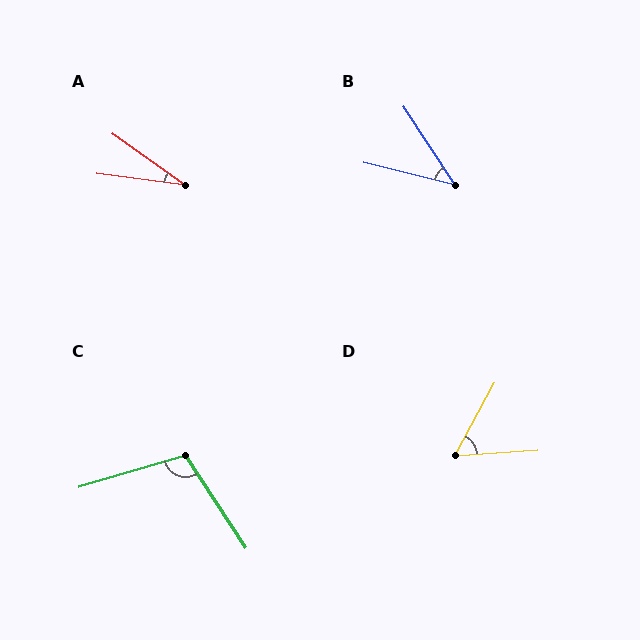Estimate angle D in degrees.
Approximately 58 degrees.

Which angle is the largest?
C, at approximately 107 degrees.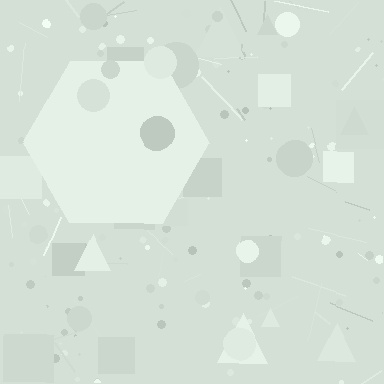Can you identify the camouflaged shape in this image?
The camouflaged shape is a hexagon.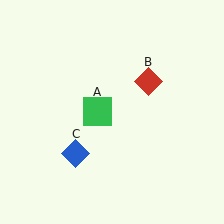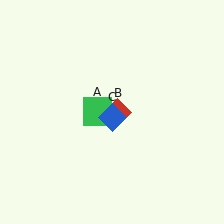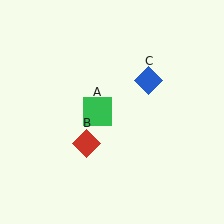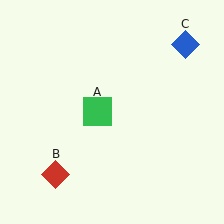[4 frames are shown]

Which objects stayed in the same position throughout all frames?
Green square (object A) remained stationary.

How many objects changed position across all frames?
2 objects changed position: red diamond (object B), blue diamond (object C).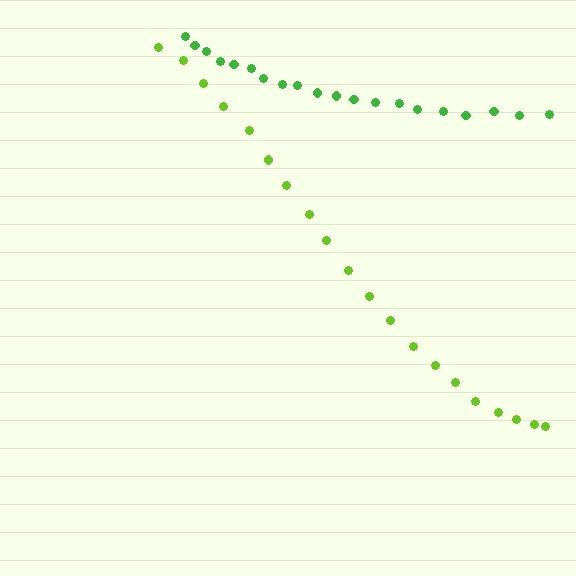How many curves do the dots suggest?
There are 2 distinct paths.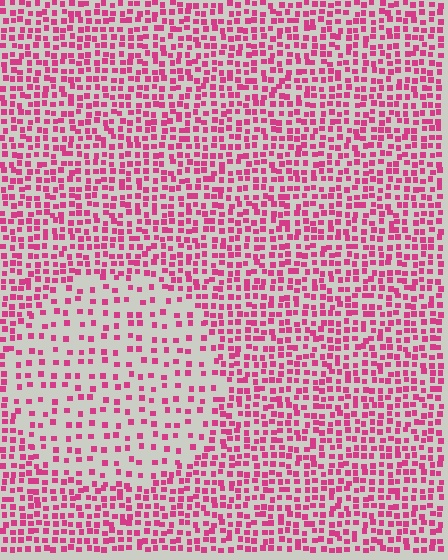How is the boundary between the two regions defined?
The boundary is defined by a change in element density (approximately 2.2x ratio). All elements are the same color, size, and shape.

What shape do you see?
I see a circle.